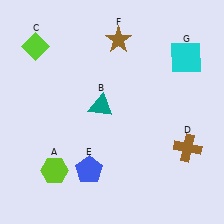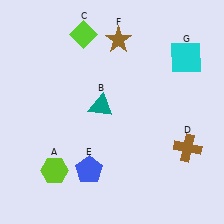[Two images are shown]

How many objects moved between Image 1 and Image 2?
1 object moved between the two images.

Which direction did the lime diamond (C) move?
The lime diamond (C) moved right.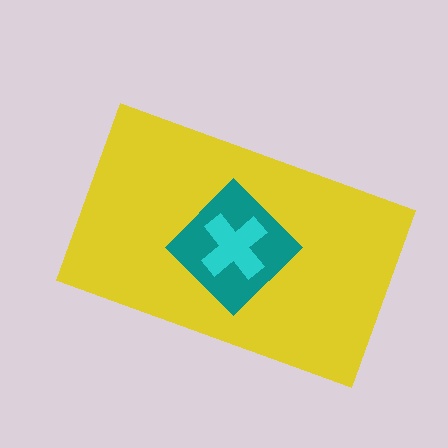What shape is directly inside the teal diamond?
The cyan cross.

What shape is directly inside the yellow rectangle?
The teal diamond.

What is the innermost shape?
The cyan cross.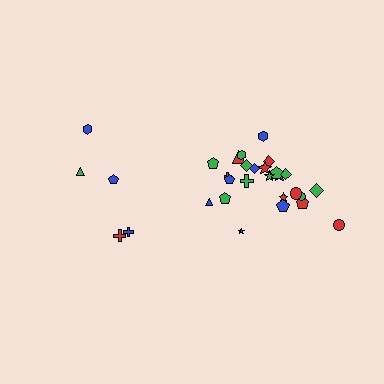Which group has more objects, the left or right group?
The right group.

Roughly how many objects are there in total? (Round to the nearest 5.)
Roughly 30 objects in total.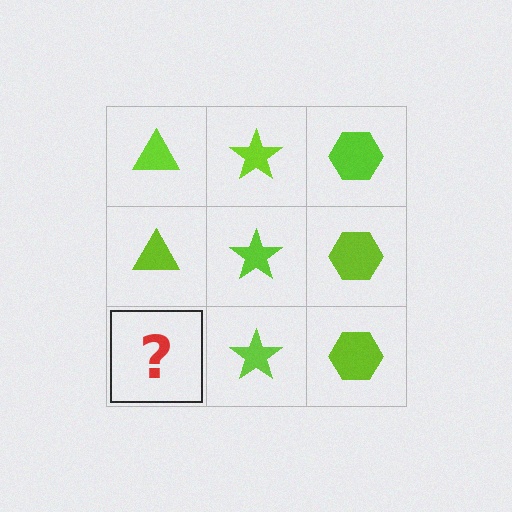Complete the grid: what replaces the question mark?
The question mark should be replaced with a lime triangle.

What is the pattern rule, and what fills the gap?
The rule is that each column has a consistent shape. The gap should be filled with a lime triangle.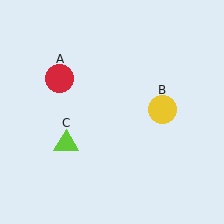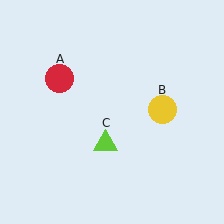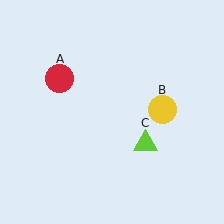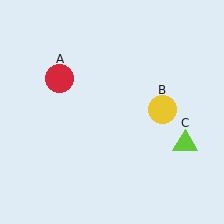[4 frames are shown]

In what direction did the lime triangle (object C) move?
The lime triangle (object C) moved right.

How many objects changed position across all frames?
1 object changed position: lime triangle (object C).